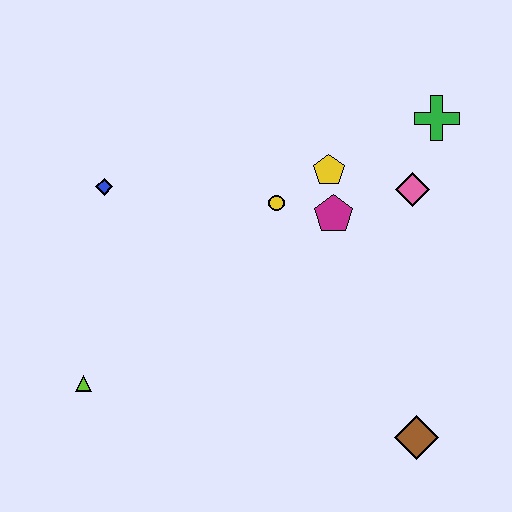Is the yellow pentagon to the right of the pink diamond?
No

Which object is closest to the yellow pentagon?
The magenta pentagon is closest to the yellow pentagon.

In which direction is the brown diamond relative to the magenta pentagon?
The brown diamond is below the magenta pentagon.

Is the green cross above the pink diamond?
Yes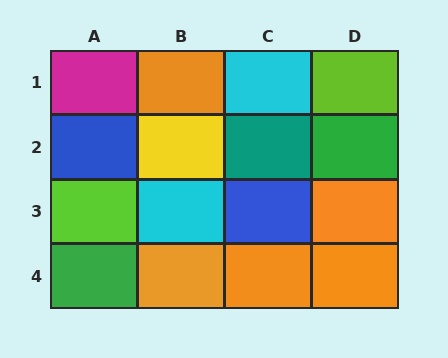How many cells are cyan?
2 cells are cyan.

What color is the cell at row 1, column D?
Lime.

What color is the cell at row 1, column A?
Magenta.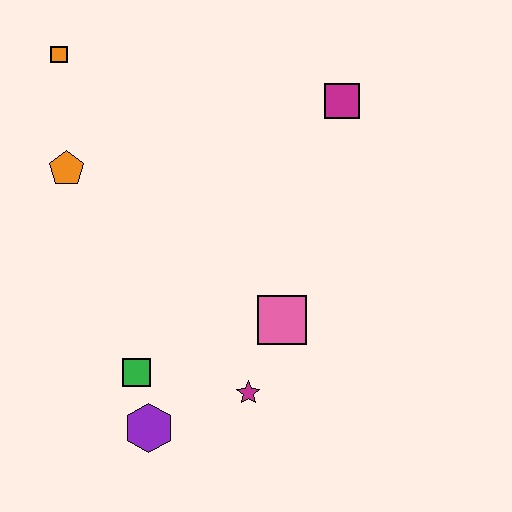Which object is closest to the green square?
The purple hexagon is closest to the green square.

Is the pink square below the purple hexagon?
No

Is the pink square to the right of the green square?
Yes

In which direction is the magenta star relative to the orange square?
The magenta star is below the orange square.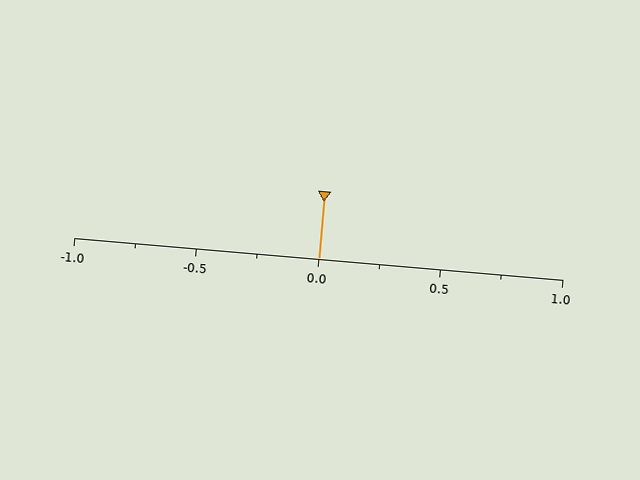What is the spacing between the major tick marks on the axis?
The major ticks are spaced 0.5 apart.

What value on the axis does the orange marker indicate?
The marker indicates approximately 0.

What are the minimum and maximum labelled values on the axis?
The axis runs from -1.0 to 1.0.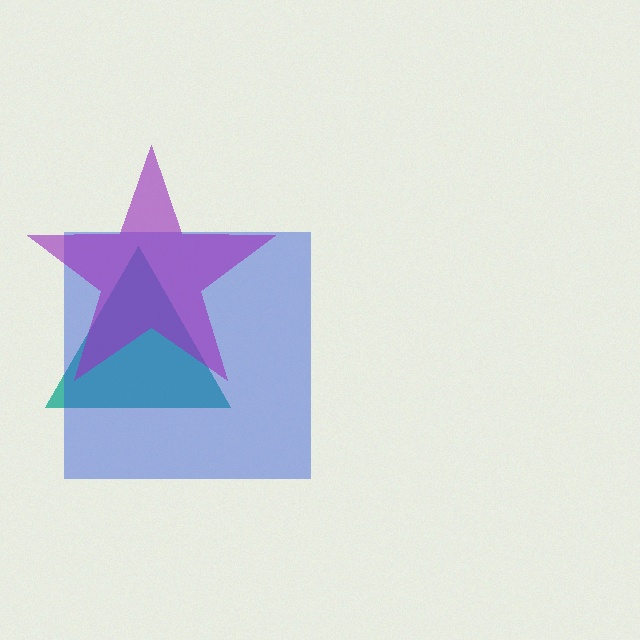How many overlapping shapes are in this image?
There are 3 overlapping shapes in the image.